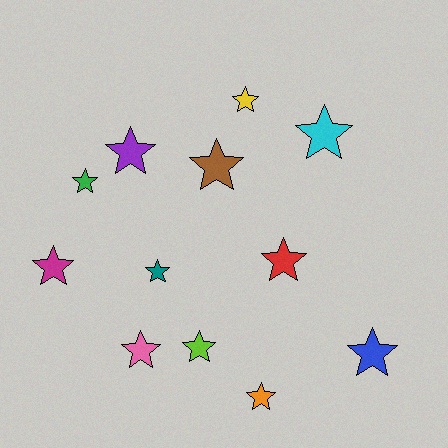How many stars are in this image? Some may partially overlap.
There are 12 stars.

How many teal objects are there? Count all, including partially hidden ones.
There is 1 teal object.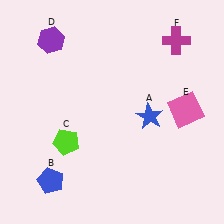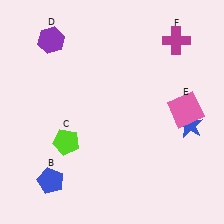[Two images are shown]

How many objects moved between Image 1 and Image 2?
1 object moved between the two images.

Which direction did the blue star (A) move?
The blue star (A) moved right.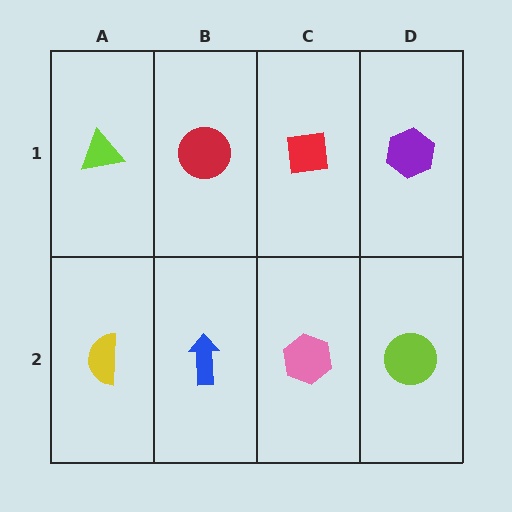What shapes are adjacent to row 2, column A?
A lime triangle (row 1, column A), a blue arrow (row 2, column B).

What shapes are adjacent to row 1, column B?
A blue arrow (row 2, column B), a lime triangle (row 1, column A), a red square (row 1, column C).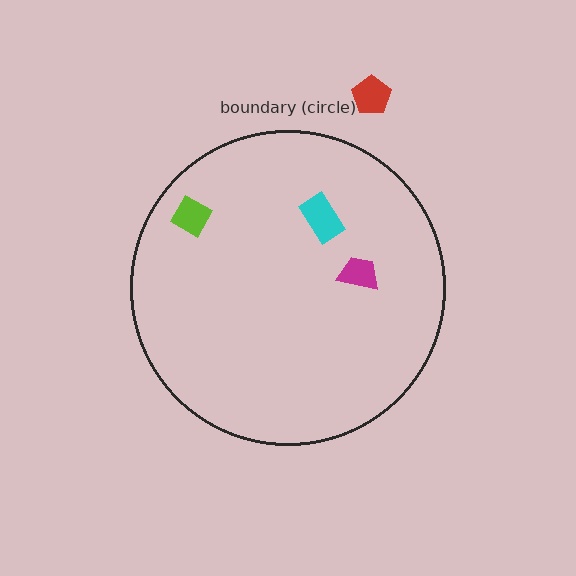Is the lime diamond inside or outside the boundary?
Inside.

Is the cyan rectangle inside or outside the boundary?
Inside.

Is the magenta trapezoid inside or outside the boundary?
Inside.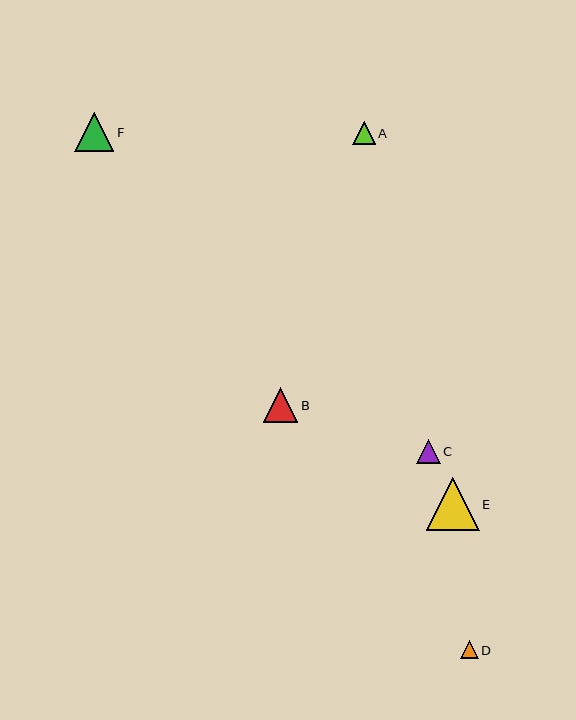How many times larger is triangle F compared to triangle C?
Triangle F is approximately 1.6 times the size of triangle C.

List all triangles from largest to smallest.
From largest to smallest: E, F, B, C, A, D.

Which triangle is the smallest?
Triangle D is the smallest with a size of approximately 18 pixels.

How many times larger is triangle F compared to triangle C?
Triangle F is approximately 1.6 times the size of triangle C.